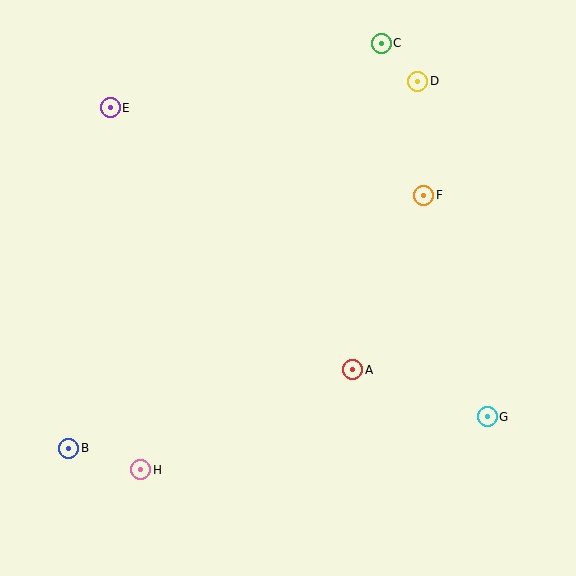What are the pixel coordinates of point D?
Point D is at (418, 81).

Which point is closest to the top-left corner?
Point E is closest to the top-left corner.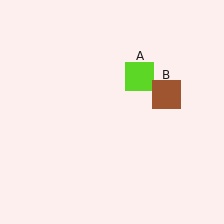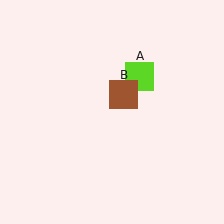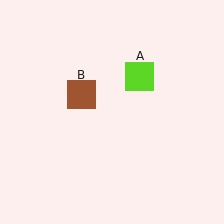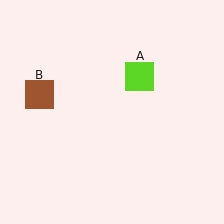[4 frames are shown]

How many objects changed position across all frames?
1 object changed position: brown square (object B).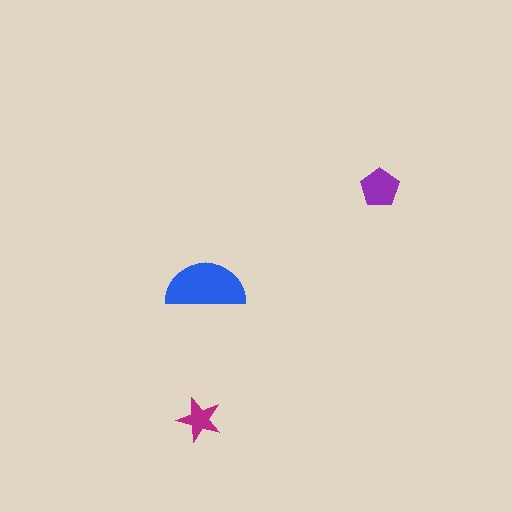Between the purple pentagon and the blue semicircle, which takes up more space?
The blue semicircle.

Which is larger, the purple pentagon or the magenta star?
The purple pentagon.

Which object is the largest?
The blue semicircle.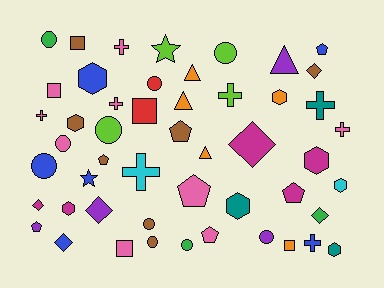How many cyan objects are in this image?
There are 2 cyan objects.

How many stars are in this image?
There are 2 stars.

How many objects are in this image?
There are 50 objects.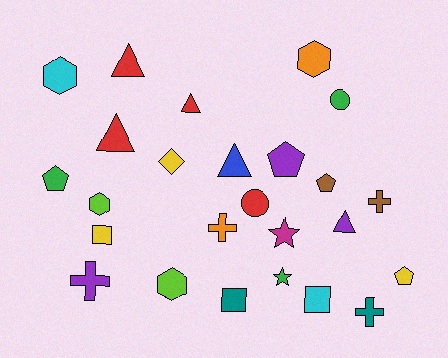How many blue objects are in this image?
There is 1 blue object.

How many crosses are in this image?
There are 4 crosses.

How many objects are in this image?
There are 25 objects.